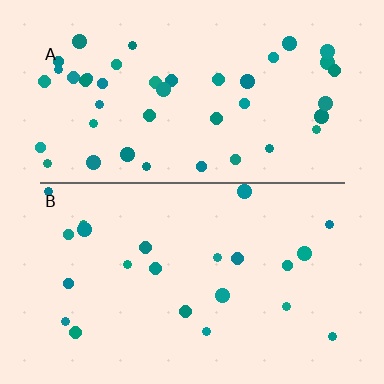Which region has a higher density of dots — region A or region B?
A (the top).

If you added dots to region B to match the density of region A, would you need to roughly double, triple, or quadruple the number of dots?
Approximately double.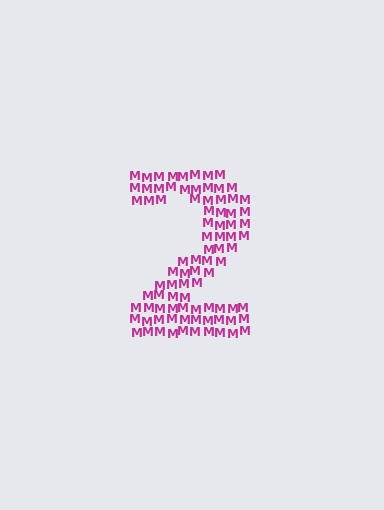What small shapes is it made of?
It is made of small letter M's.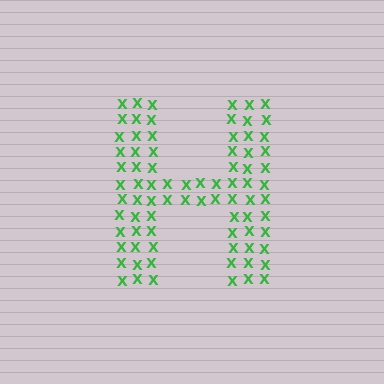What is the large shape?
The large shape is the letter H.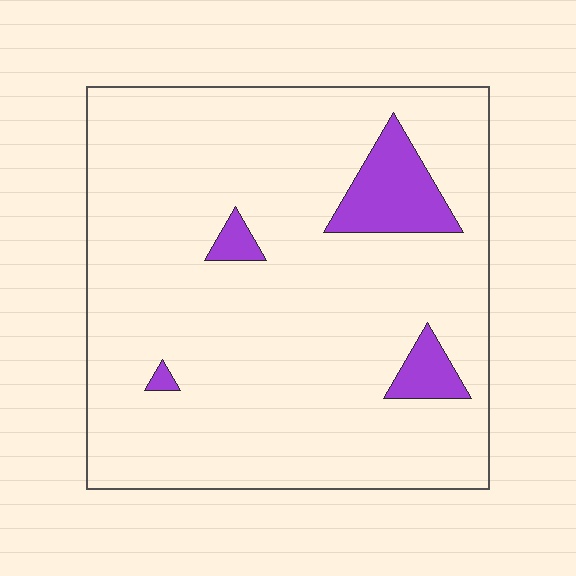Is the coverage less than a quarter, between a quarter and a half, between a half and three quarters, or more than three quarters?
Less than a quarter.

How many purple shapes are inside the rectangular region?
4.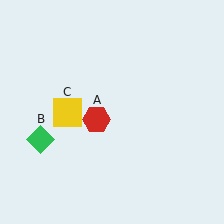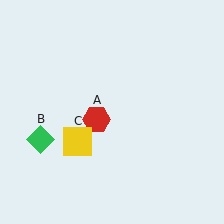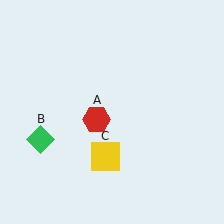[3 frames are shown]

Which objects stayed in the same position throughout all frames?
Red hexagon (object A) and green diamond (object B) remained stationary.